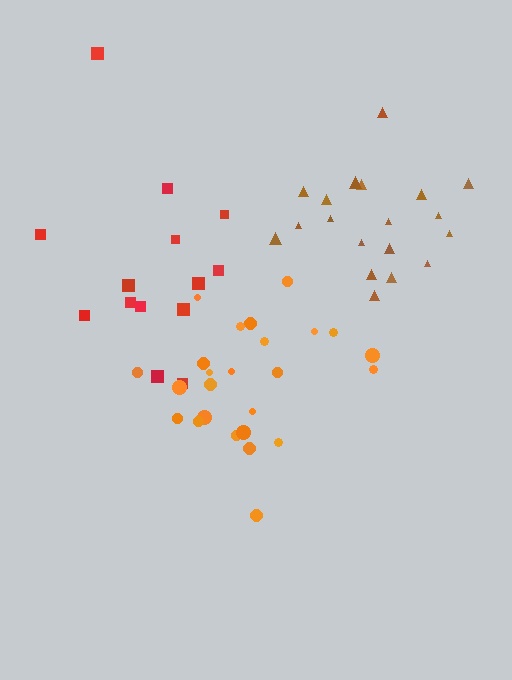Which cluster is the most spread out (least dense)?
Red.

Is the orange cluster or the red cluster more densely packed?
Orange.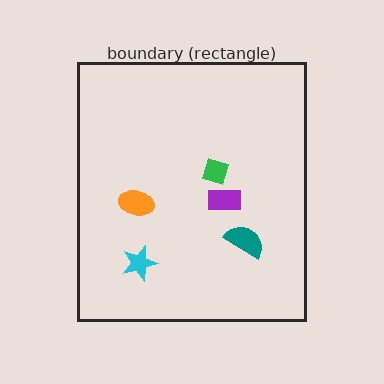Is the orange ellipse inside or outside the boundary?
Inside.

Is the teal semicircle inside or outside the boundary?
Inside.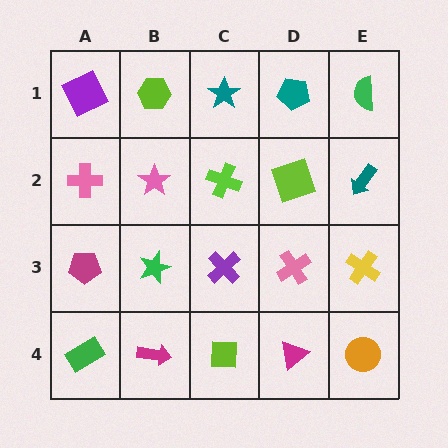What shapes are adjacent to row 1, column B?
A pink star (row 2, column B), a purple square (row 1, column A), a teal star (row 1, column C).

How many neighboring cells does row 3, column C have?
4.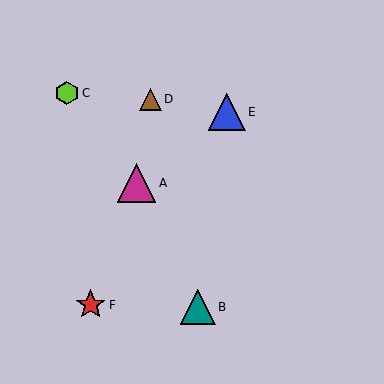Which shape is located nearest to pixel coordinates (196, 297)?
The teal triangle (labeled B) at (198, 307) is nearest to that location.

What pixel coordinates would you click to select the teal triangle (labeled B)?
Click at (198, 307) to select the teal triangle B.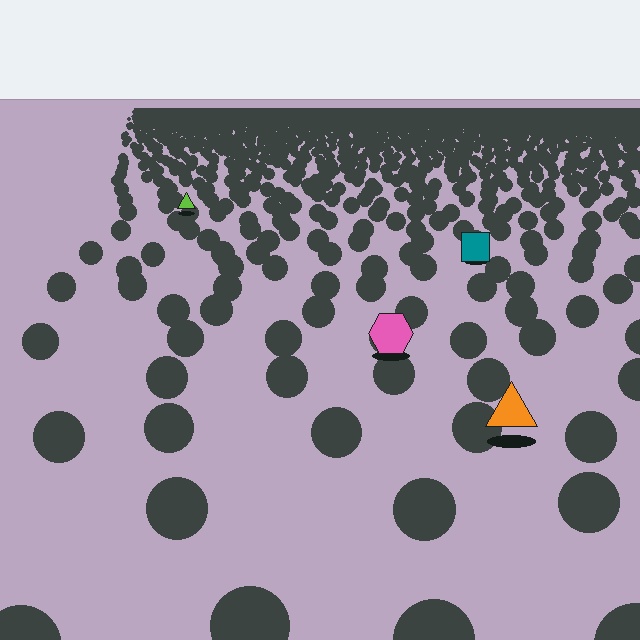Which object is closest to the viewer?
The orange triangle is closest. The texture marks near it are larger and more spread out.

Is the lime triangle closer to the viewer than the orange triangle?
No. The orange triangle is closer — you can tell from the texture gradient: the ground texture is coarser near it.